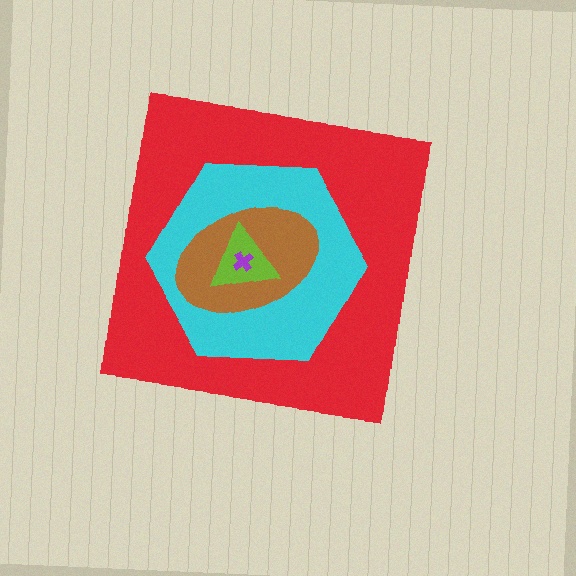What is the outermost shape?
The red square.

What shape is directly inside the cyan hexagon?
The brown ellipse.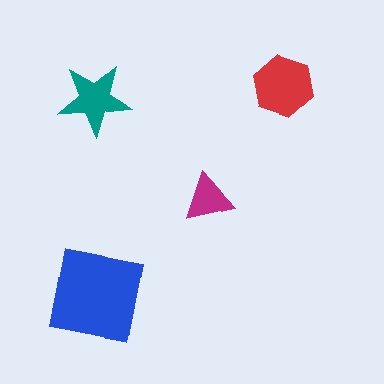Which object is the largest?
The blue square.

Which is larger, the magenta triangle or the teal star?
The teal star.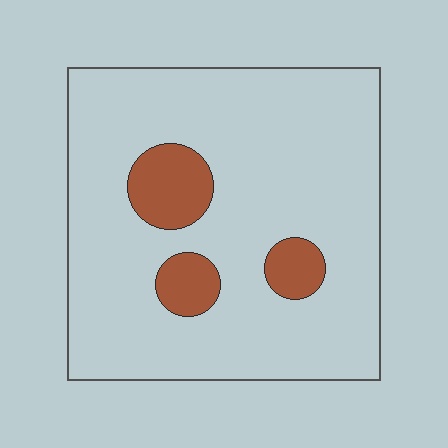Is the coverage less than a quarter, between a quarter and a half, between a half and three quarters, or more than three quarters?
Less than a quarter.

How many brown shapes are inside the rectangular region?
3.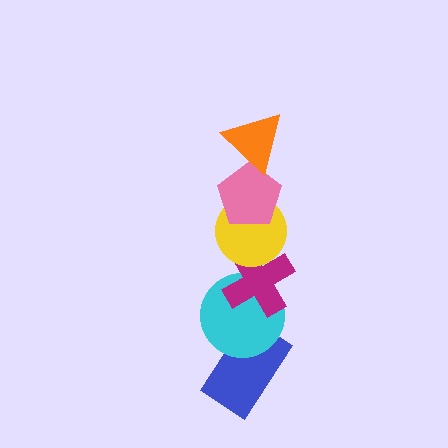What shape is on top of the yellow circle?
The pink pentagon is on top of the yellow circle.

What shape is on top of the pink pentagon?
The orange triangle is on top of the pink pentagon.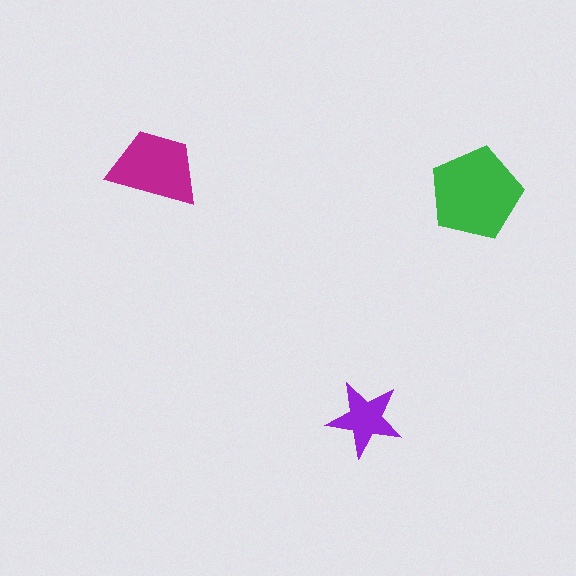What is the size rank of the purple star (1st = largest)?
3rd.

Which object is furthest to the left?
The magenta trapezoid is leftmost.